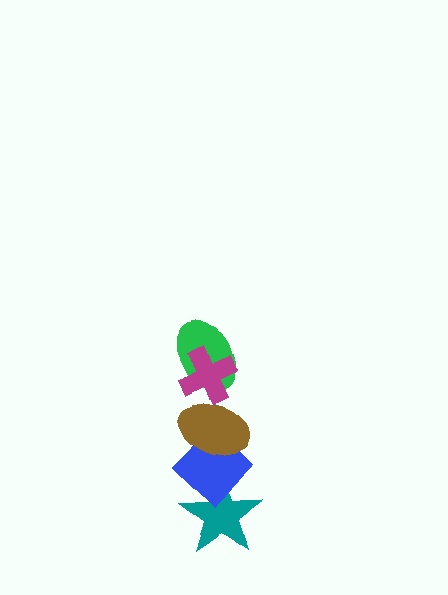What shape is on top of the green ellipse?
The magenta cross is on top of the green ellipse.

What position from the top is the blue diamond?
The blue diamond is 4th from the top.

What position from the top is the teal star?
The teal star is 5th from the top.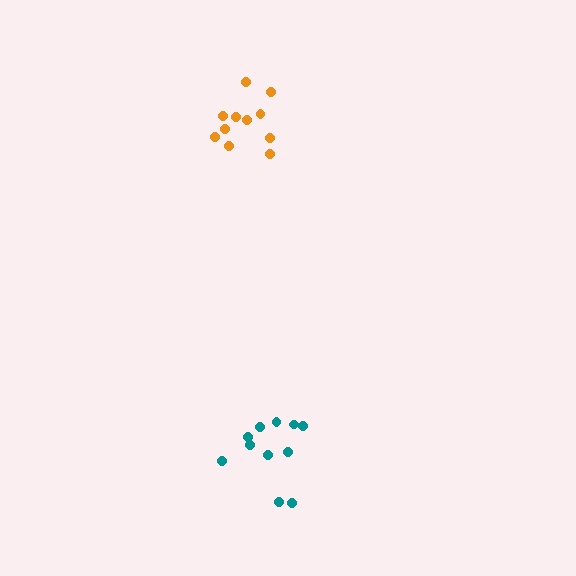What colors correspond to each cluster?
The clusters are colored: teal, orange.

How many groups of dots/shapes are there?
There are 2 groups.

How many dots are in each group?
Group 1: 11 dots, Group 2: 11 dots (22 total).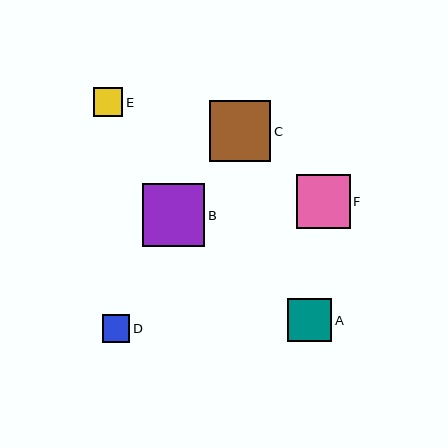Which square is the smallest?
Square D is the smallest with a size of approximately 27 pixels.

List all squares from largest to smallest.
From largest to smallest: B, C, F, A, E, D.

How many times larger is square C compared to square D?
Square C is approximately 2.2 times the size of square D.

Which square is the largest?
Square B is the largest with a size of approximately 62 pixels.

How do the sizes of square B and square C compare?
Square B and square C are approximately the same size.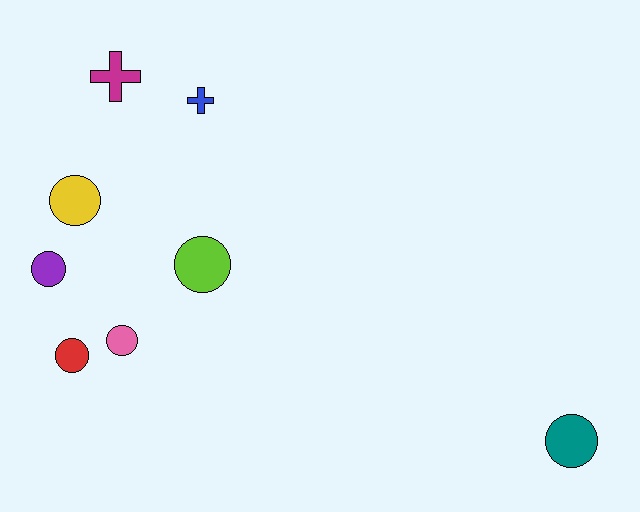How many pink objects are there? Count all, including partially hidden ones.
There is 1 pink object.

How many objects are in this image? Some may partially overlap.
There are 8 objects.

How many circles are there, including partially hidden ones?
There are 6 circles.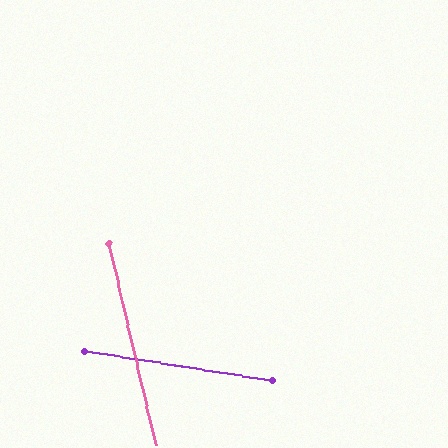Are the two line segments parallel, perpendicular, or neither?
Neither parallel nor perpendicular — they differ by about 68°.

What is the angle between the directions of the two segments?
Approximately 68 degrees.